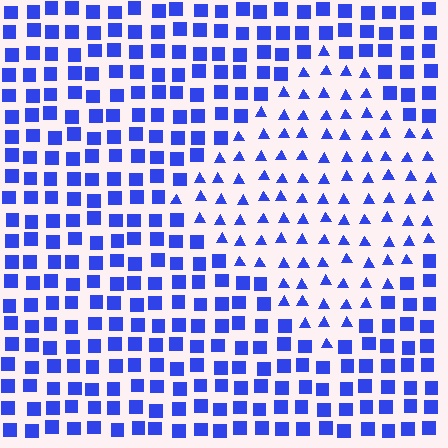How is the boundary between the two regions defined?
The boundary is defined by a change in element shape: triangles inside vs. squares outside. All elements share the same color and spacing.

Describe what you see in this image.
The image is filled with small blue elements arranged in a uniform grid. A diamond-shaped region contains triangles, while the surrounding area contains squares. The boundary is defined purely by the change in element shape.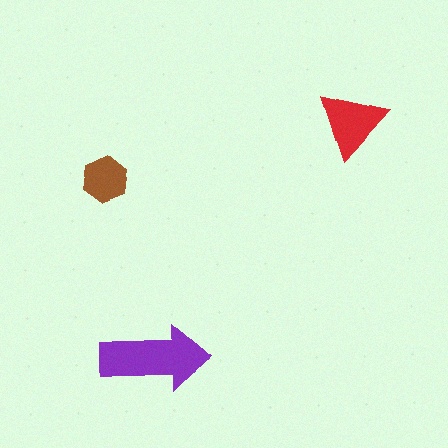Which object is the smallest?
The brown hexagon.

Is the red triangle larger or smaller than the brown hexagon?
Larger.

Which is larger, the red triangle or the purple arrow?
The purple arrow.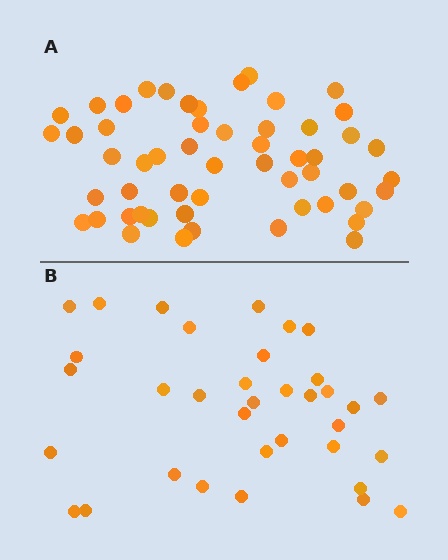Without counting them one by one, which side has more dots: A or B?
Region A (the top region) has more dots.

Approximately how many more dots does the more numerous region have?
Region A has approximately 20 more dots than region B.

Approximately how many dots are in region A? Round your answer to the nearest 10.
About 50 dots. (The exact count is 54, which rounds to 50.)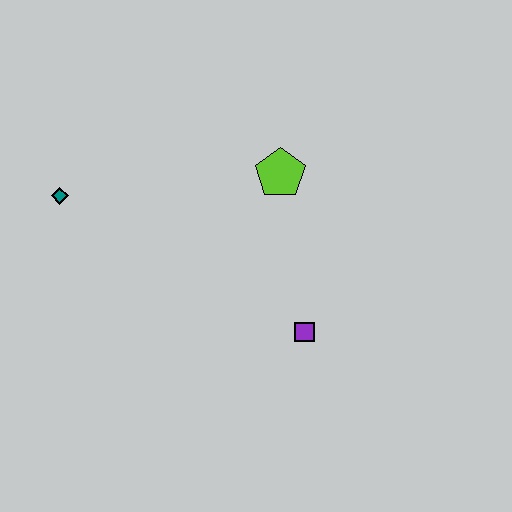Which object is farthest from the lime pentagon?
The teal diamond is farthest from the lime pentagon.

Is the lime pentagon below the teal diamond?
No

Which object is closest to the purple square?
The lime pentagon is closest to the purple square.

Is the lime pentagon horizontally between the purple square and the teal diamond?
Yes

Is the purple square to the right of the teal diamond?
Yes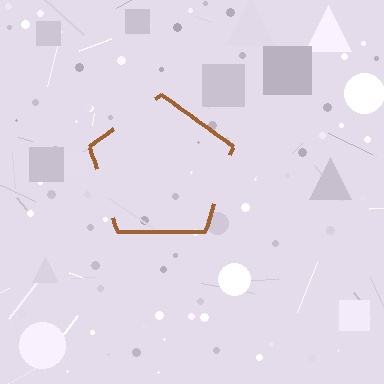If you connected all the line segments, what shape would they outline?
They would outline a pentagon.